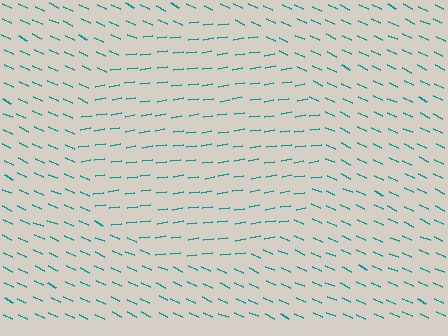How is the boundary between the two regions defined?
The boundary is defined purely by a change in line orientation (approximately 33 degrees difference). All lines are the same color and thickness.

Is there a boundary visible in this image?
Yes, there is a texture boundary formed by a change in line orientation.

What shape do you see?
I see a circle.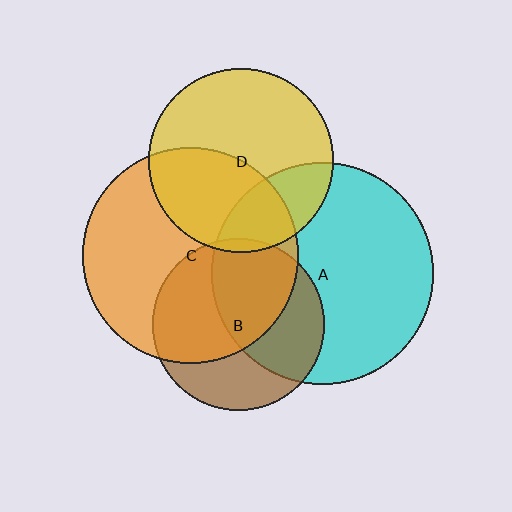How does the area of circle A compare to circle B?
Approximately 1.7 times.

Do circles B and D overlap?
Yes.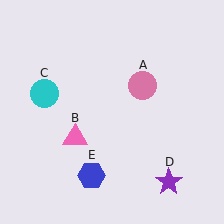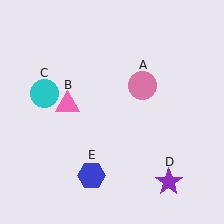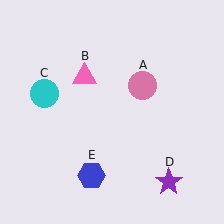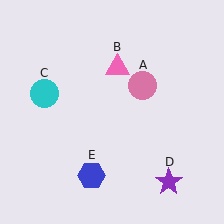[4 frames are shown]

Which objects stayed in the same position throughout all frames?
Pink circle (object A) and cyan circle (object C) and purple star (object D) and blue hexagon (object E) remained stationary.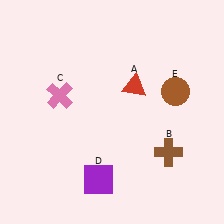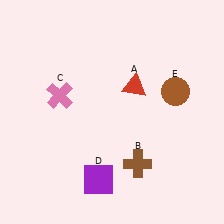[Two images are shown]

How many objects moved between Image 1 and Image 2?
1 object moved between the two images.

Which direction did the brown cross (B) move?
The brown cross (B) moved left.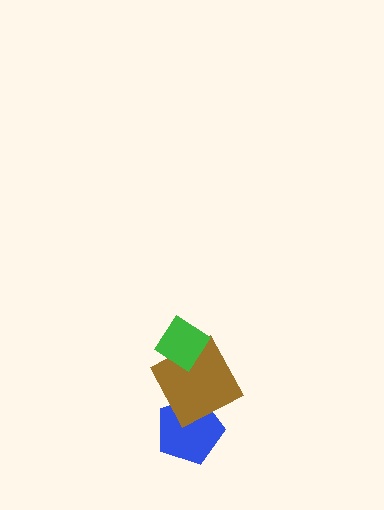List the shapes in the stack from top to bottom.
From top to bottom: the green diamond, the brown square, the blue pentagon.